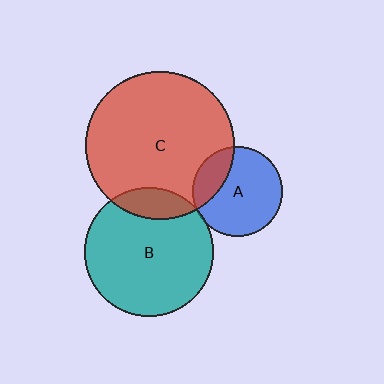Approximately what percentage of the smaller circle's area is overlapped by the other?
Approximately 25%.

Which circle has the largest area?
Circle C (red).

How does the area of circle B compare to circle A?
Approximately 2.0 times.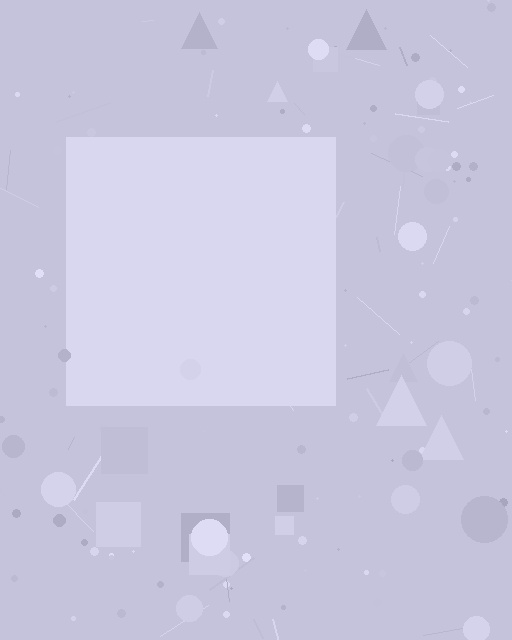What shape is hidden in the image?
A square is hidden in the image.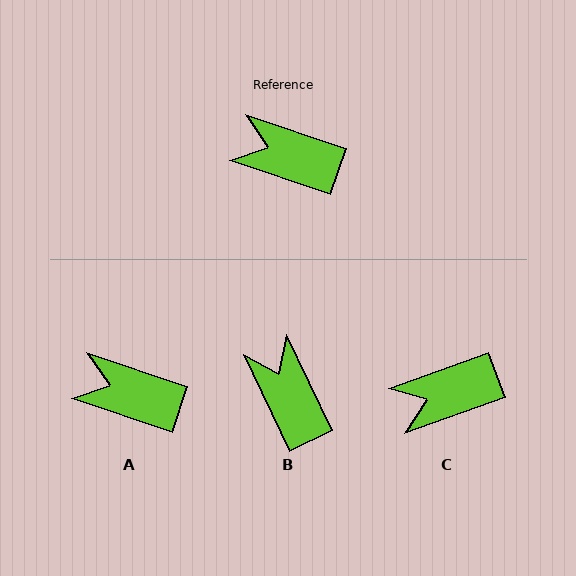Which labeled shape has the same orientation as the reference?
A.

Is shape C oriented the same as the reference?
No, it is off by about 38 degrees.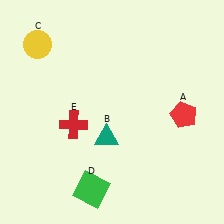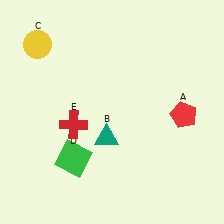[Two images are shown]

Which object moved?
The green square (D) moved up.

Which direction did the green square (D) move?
The green square (D) moved up.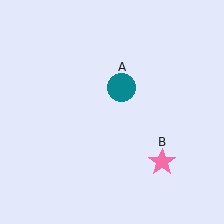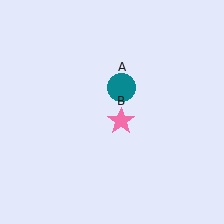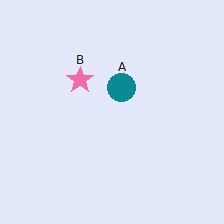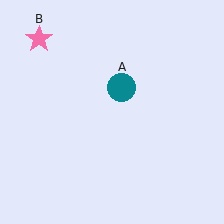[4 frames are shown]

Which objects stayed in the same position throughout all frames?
Teal circle (object A) remained stationary.